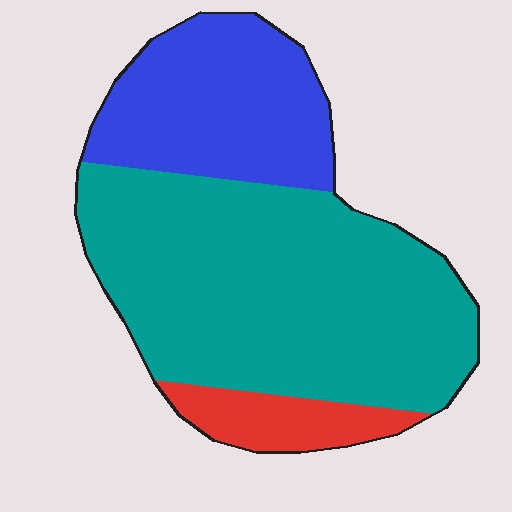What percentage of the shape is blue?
Blue covers roughly 30% of the shape.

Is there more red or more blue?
Blue.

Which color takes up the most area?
Teal, at roughly 60%.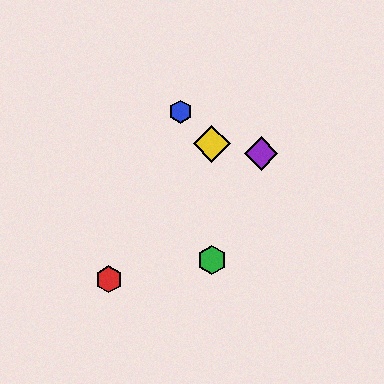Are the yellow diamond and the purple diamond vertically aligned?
No, the yellow diamond is at x≈212 and the purple diamond is at x≈261.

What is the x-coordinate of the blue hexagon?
The blue hexagon is at x≈181.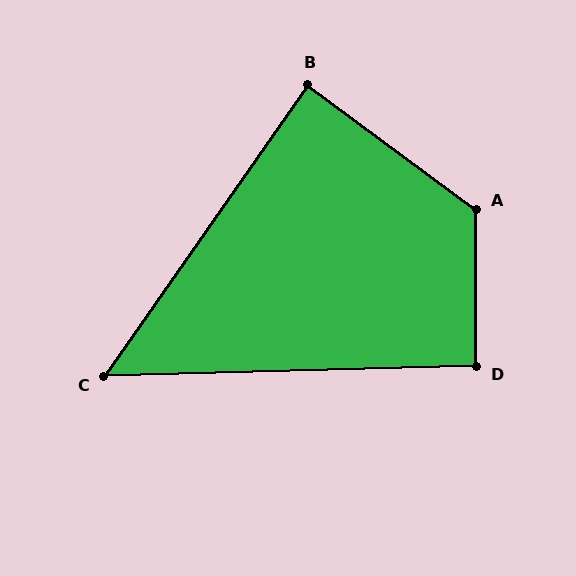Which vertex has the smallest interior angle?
C, at approximately 54 degrees.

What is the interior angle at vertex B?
Approximately 89 degrees (approximately right).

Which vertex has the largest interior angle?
A, at approximately 126 degrees.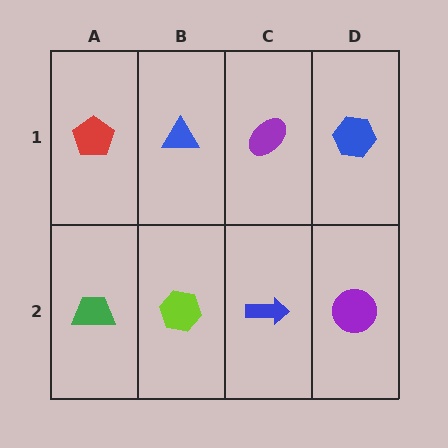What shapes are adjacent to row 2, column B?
A blue triangle (row 1, column B), a green trapezoid (row 2, column A), a blue arrow (row 2, column C).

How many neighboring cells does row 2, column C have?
3.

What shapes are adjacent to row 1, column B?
A lime hexagon (row 2, column B), a red pentagon (row 1, column A), a purple ellipse (row 1, column C).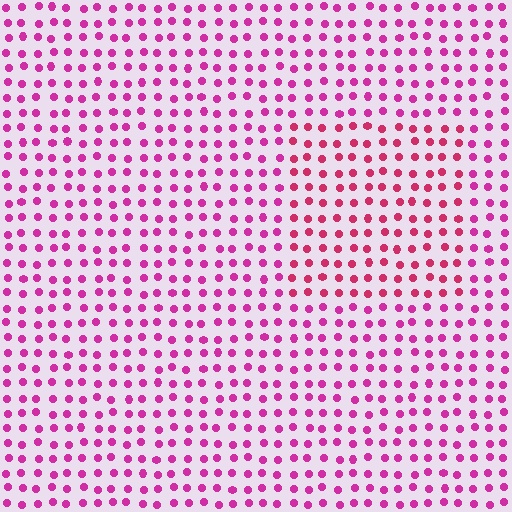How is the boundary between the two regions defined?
The boundary is defined purely by a slight shift in hue (about 22 degrees). Spacing, size, and orientation are identical on both sides.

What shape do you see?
I see a rectangle.